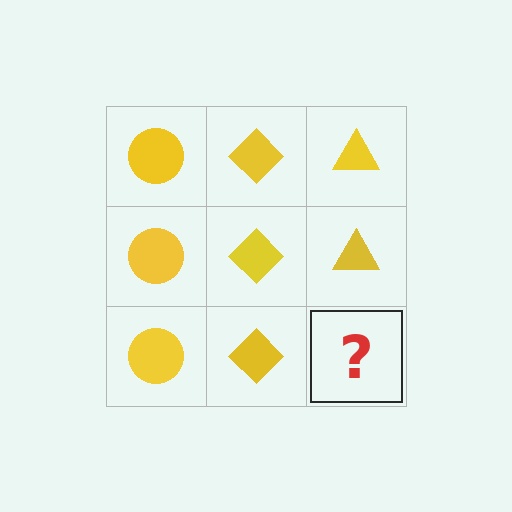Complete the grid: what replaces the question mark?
The question mark should be replaced with a yellow triangle.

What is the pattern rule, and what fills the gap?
The rule is that each column has a consistent shape. The gap should be filled with a yellow triangle.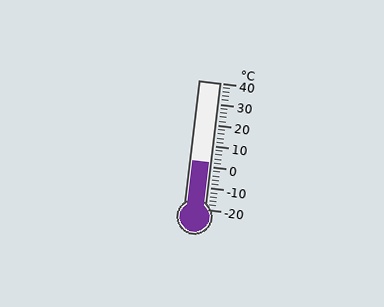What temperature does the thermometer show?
The thermometer shows approximately 2°C.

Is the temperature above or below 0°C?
The temperature is above 0°C.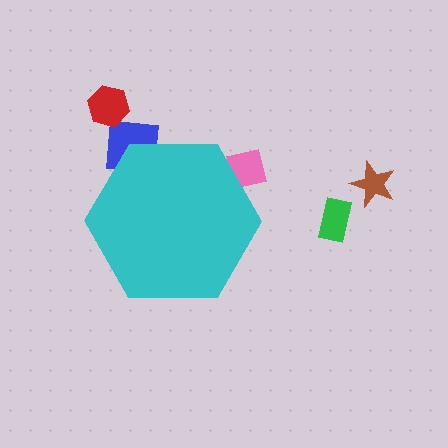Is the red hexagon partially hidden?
No, the red hexagon is fully visible.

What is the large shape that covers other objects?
A cyan hexagon.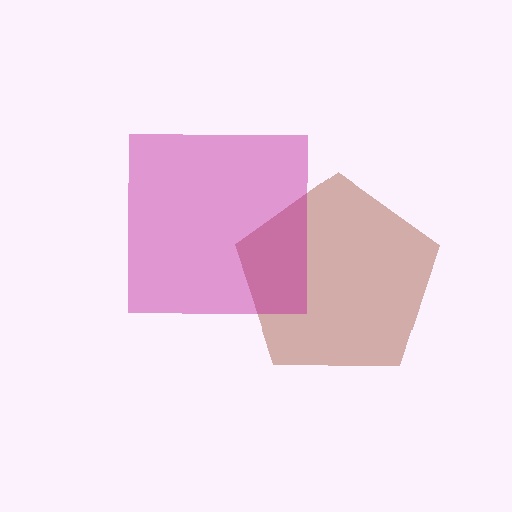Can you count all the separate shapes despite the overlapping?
Yes, there are 2 separate shapes.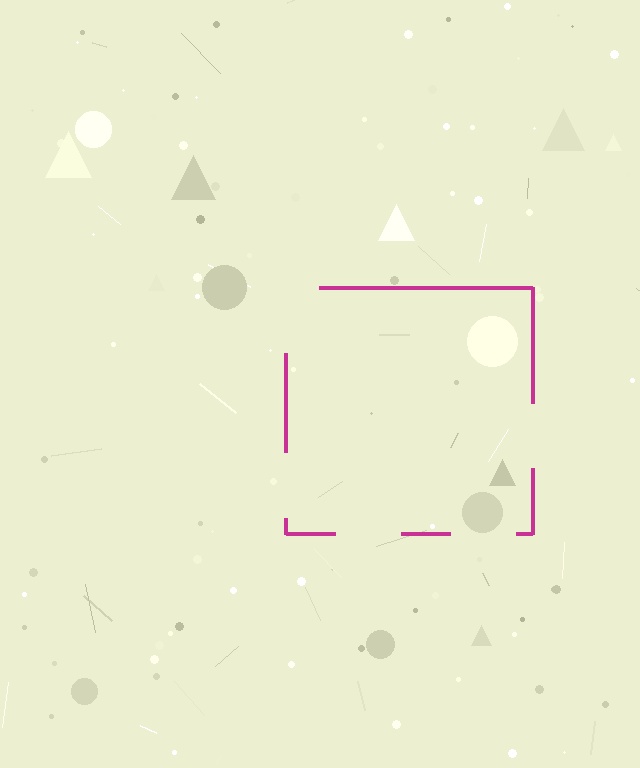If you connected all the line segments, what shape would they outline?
They would outline a square.